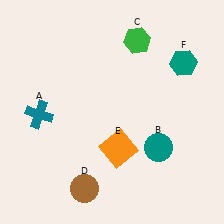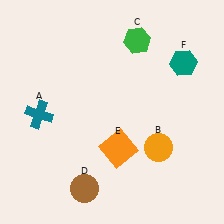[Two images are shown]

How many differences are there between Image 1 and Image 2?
There is 1 difference between the two images.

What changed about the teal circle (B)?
In Image 1, B is teal. In Image 2, it changed to orange.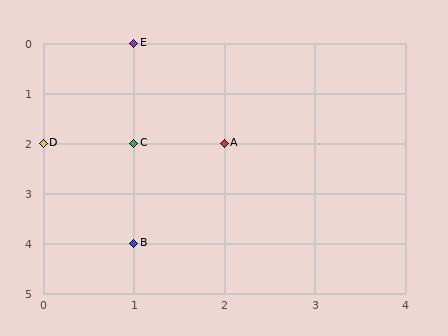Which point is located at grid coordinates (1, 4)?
Point B is at (1, 4).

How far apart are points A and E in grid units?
Points A and E are 1 column and 2 rows apart (about 2.2 grid units diagonally).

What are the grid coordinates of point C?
Point C is at grid coordinates (1, 2).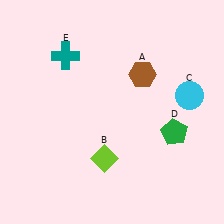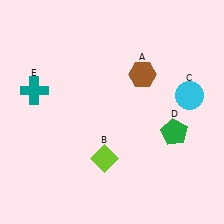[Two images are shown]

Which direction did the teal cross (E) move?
The teal cross (E) moved down.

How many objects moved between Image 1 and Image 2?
1 object moved between the two images.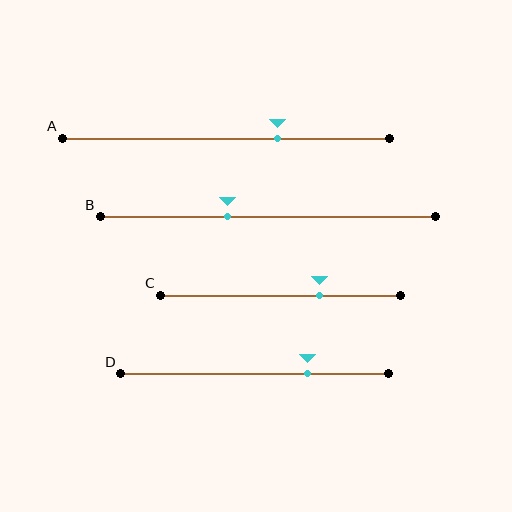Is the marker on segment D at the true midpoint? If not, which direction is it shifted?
No, the marker on segment D is shifted to the right by about 20% of the segment length.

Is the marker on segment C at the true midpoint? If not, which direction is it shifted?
No, the marker on segment C is shifted to the right by about 16% of the segment length.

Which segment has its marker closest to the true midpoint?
Segment B has its marker closest to the true midpoint.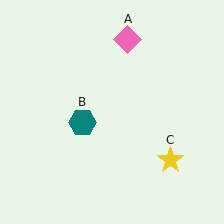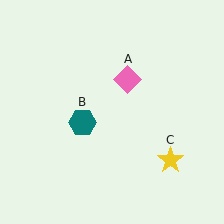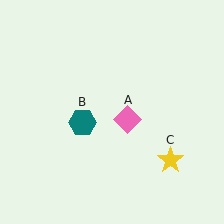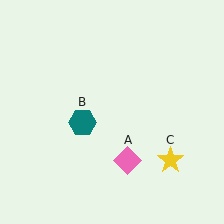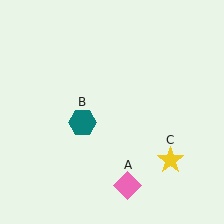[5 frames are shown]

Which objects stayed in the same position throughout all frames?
Teal hexagon (object B) and yellow star (object C) remained stationary.